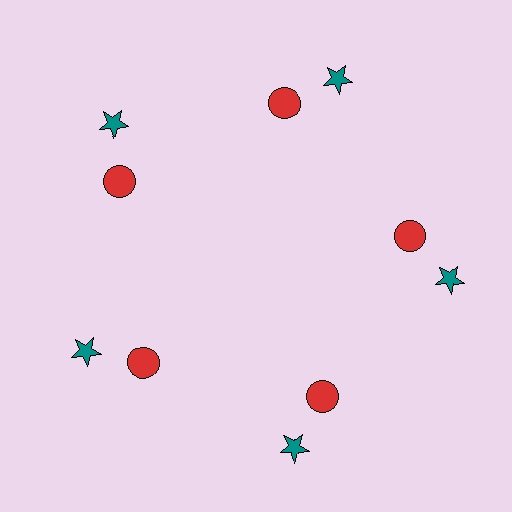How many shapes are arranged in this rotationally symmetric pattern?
There are 10 shapes, arranged in 5 groups of 2.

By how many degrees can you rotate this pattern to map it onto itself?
The pattern maps onto itself every 72 degrees of rotation.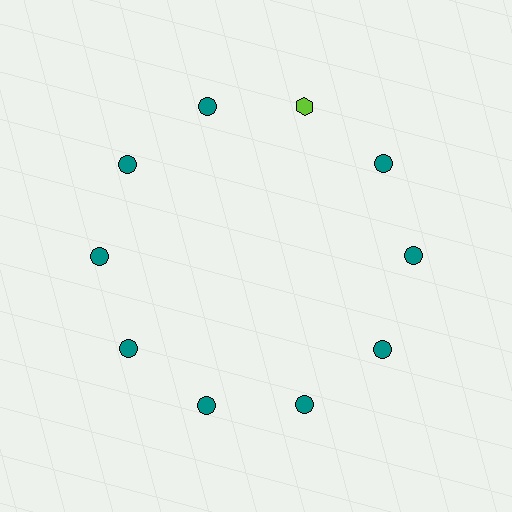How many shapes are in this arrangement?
There are 10 shapes arranged in a ring pattern.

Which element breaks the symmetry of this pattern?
The lime hexagon at roughly the 1 o'clock position breaks the symmetry. All other shapes are teal circles.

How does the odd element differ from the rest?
It differs in both color (lime instead of teal) and shape (hexagon instead of circle).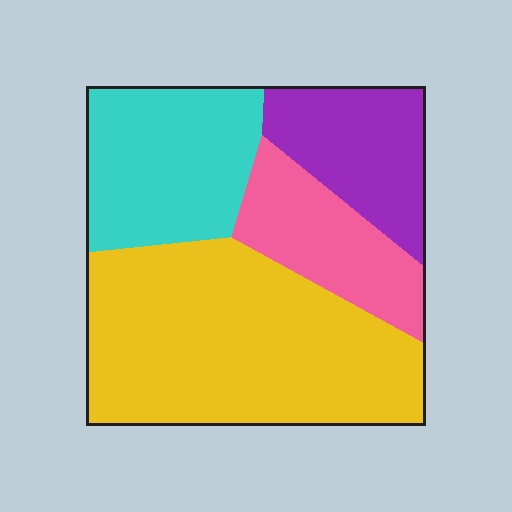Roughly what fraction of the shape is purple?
Purple takes up about one sixth (1/6) of the shape.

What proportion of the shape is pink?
Pink takes up less than a sixth of the shape.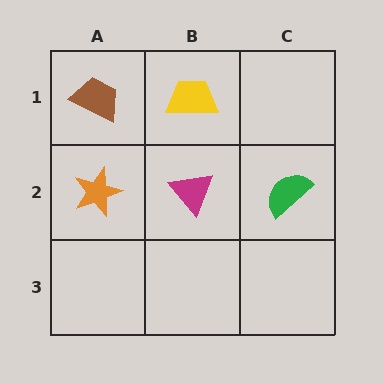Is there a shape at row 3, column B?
No, that cell is empty.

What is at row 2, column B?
A magenta triangle.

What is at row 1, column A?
A brown trapezoid.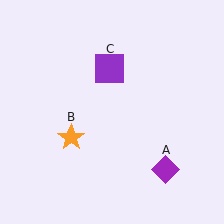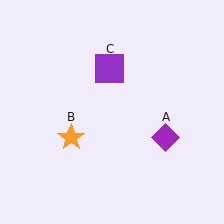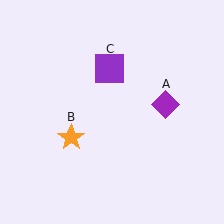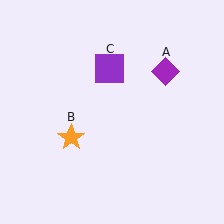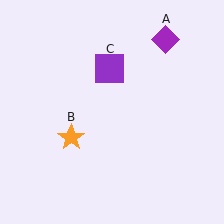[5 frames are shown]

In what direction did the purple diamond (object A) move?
The purple diamond (object A) moved up.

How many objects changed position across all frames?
1 object changed position: purple diamond (object A).